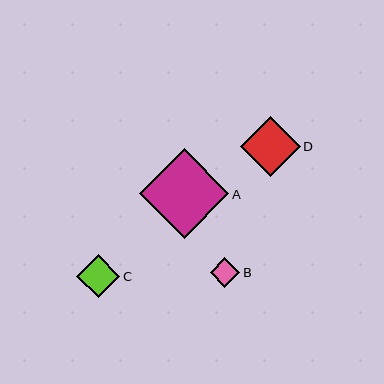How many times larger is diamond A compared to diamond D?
Diamond A is approximately 1.5 times the size of diamond D.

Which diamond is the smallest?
Diamond B is the smallest with a size of approximately 30 pixels.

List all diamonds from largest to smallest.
From largest to smallest: A, D, C, B.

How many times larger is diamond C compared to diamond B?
Diamond C is approximately 1.5 times the size of diamond B.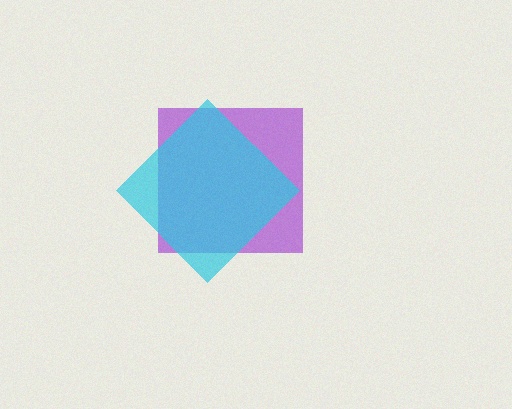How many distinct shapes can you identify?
There are 2 distinct shapes: a purple square, a cyan diamond.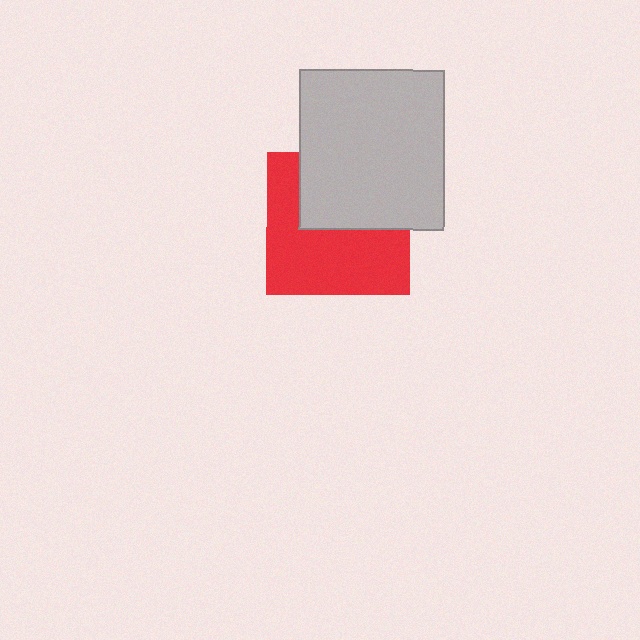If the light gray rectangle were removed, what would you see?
You would see the complete red square.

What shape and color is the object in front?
The object in front is a light gray rectangle.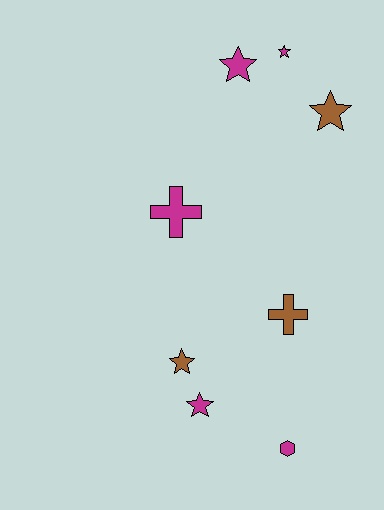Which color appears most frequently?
Magenta, with 5 objects.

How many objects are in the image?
There are 8 objects.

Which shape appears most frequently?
Star, with 5 objects.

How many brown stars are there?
There are 2 brown stars.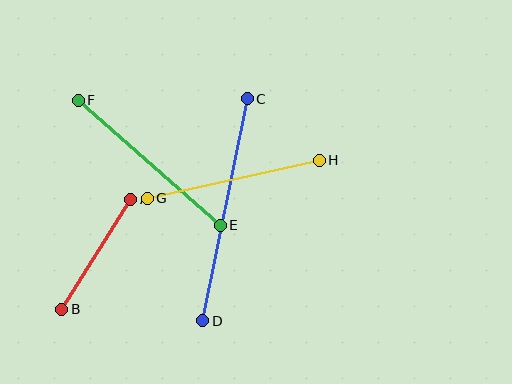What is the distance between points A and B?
The distance is approximately 130 pixels.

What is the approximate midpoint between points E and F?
The midpoint is at approximately (149, 163) pixels.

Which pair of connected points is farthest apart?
Points C and D are farthest apart.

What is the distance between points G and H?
The distance is approximately 176 pixels.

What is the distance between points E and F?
The distance is approximately 189 pixels.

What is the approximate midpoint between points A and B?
The midpoint is at approximately (96, 254) pixels.